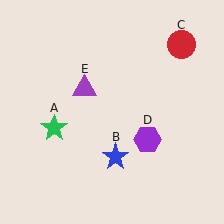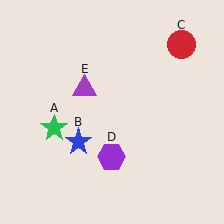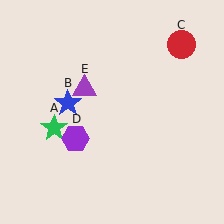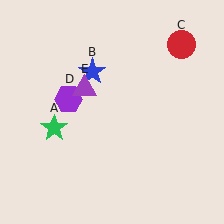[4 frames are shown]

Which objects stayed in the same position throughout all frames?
Green star (object A) and red circle (object C) and purple triangle (object E) remained stationary.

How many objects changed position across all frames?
2 objects changed position: blue star (object B), purple hexagon (object D).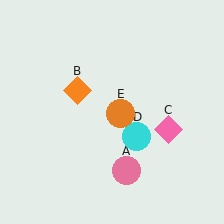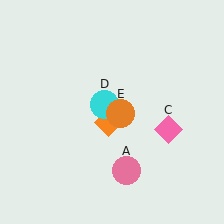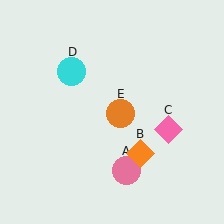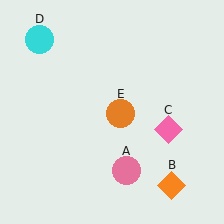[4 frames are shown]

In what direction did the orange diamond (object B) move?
The orange diamond (object B) moved down and to the right.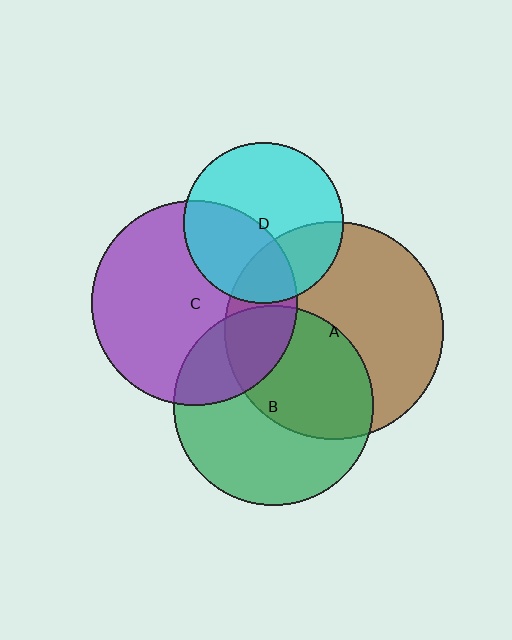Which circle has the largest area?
Circle A (brown).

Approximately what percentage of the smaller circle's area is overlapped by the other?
Approximately 25%.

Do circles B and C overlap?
Yes.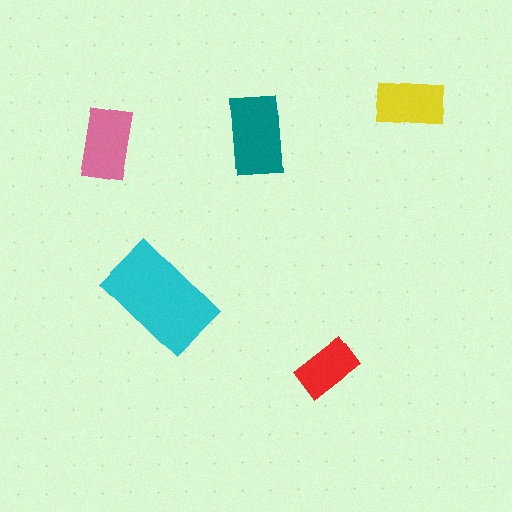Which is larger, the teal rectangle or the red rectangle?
The teal one.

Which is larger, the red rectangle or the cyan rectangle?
The cyan one.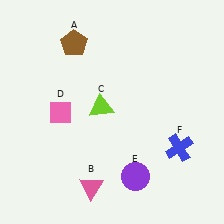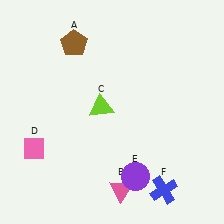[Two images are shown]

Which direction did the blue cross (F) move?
The blue cross (F) moved down.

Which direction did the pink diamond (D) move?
The pink diamond (D) moved down.